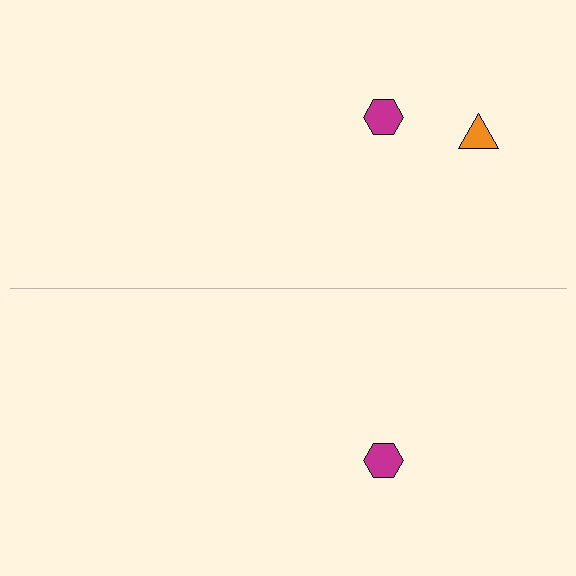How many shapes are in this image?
There are 3 shapes in this image.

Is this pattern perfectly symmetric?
No, the pattern is not perfectly symmetric. A orange triangle is missing from the bottom side.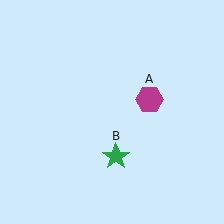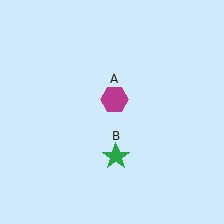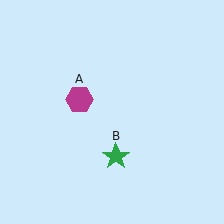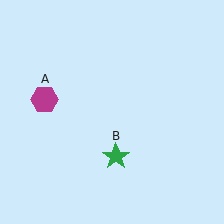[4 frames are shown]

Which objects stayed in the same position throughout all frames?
Green star (object B) remained stationary.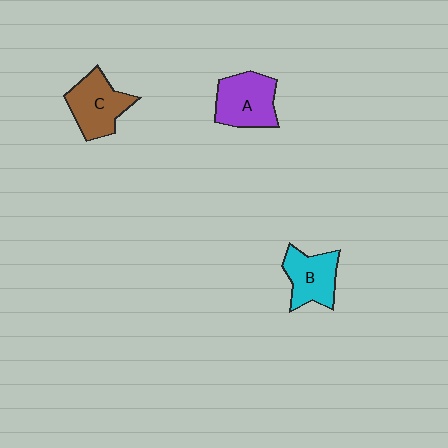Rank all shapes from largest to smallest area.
From largest to smallest: A (purple), C (brown), B (cyan).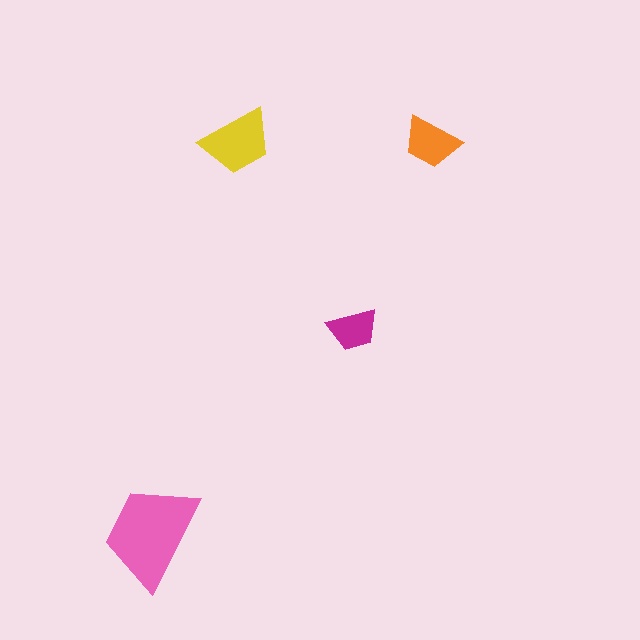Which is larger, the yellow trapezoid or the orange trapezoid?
The yellow one.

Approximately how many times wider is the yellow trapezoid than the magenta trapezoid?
About 1.5 times wider.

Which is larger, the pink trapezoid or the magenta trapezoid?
The pink one.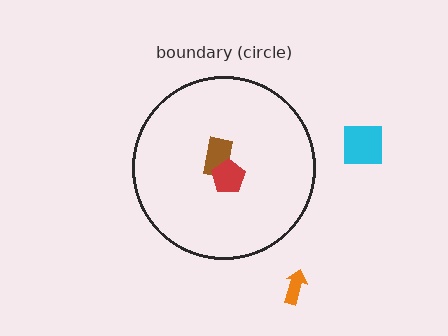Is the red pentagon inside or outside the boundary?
Inside.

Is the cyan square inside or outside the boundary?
Outside.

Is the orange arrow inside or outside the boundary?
Outside.